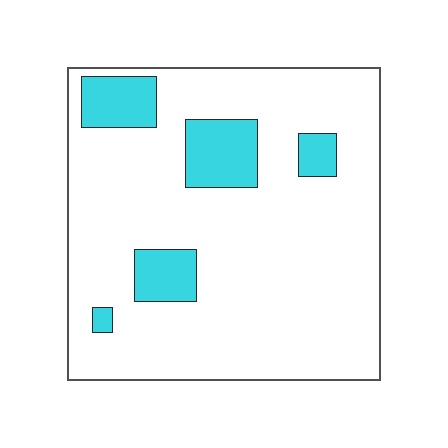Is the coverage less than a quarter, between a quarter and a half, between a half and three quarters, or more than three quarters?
Less than a quarter.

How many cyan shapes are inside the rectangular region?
5.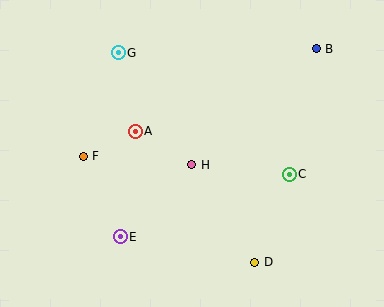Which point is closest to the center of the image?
Point H at (192, 165) is closest to the center.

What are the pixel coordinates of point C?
Point C is at (289, 174).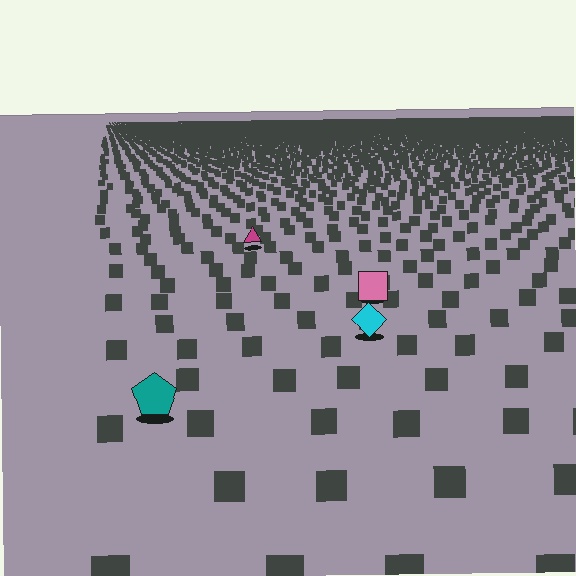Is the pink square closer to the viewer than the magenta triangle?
Yes. The pink square is closer — you can tell from the texture gradient: the ground texture is coarser near it.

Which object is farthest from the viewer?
The magenta triangle is farthest from the viewer. It appears smaller and the ground texture around it is denser.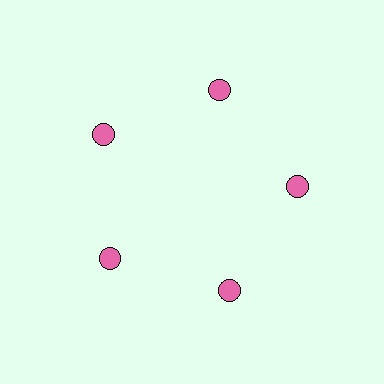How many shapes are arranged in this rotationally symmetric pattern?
There are 5 shapes, arranged in 5 groups of 1.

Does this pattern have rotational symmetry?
Yes, this pattern has 5-fold rotational symmetry. It looks the same after rotating 72 degrees around the center.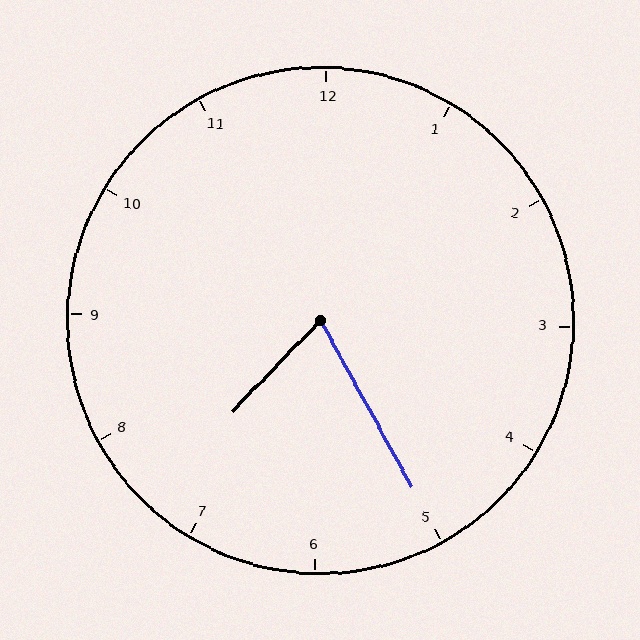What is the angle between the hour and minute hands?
Approximately 72 degrees.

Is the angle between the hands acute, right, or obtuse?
It is acute.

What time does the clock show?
7:25.